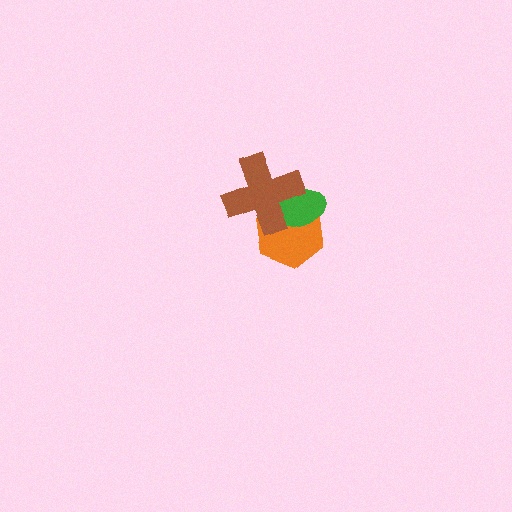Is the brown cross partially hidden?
No, no other shape covers it.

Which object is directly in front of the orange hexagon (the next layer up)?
The green ellipse is directly in front of the orange hexagon.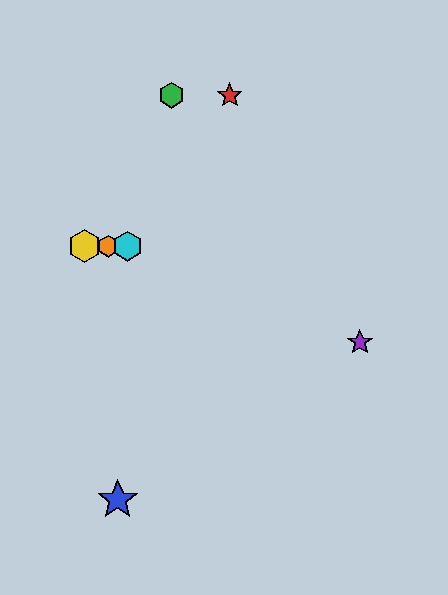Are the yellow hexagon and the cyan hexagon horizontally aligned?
Yes, both are at y≈246.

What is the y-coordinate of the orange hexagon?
The orange hexagon is at y≈246.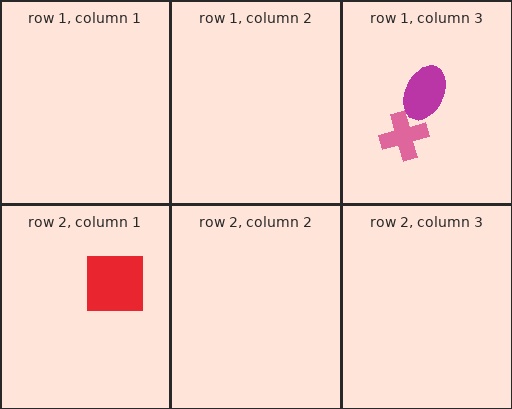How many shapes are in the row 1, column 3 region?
2.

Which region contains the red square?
The row 2, column 1 region.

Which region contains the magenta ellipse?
The row 1, column 3 region.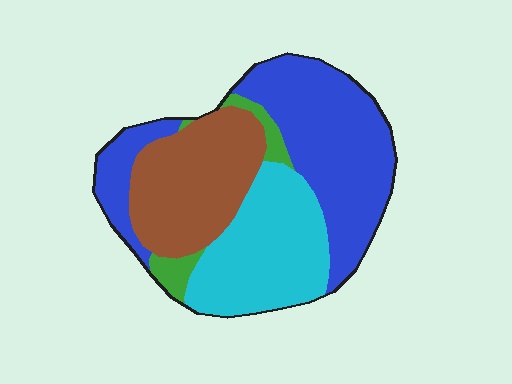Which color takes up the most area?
Blue, at roughly 40%.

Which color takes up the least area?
Green, at roughly 5%.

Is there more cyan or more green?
Cyan.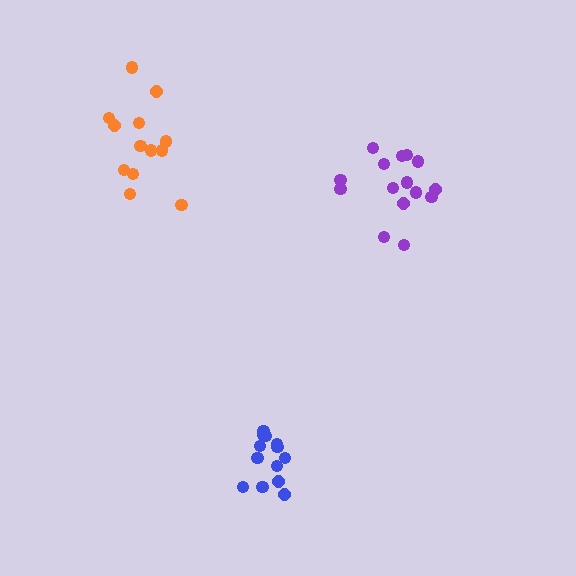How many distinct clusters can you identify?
There are 3 distinct clusters.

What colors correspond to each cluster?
The clusters are colored: blue, orange, purple.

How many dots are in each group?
Group 1: 13 dots, Group 2: 13 dots, Group 3: 15 dots (41 total).